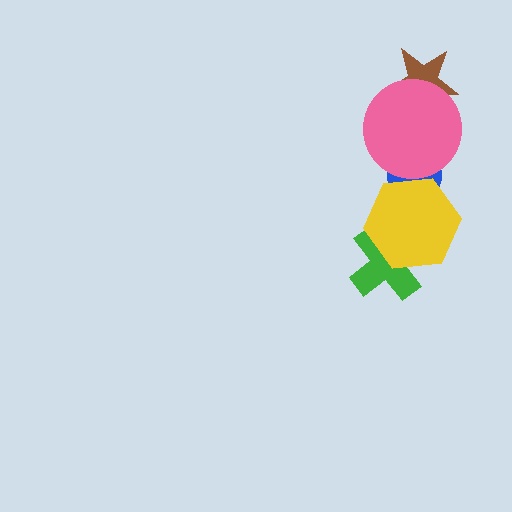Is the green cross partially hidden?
Yes, it is partially covered by another shape.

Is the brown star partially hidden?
Yes, it is partially covered by another shape.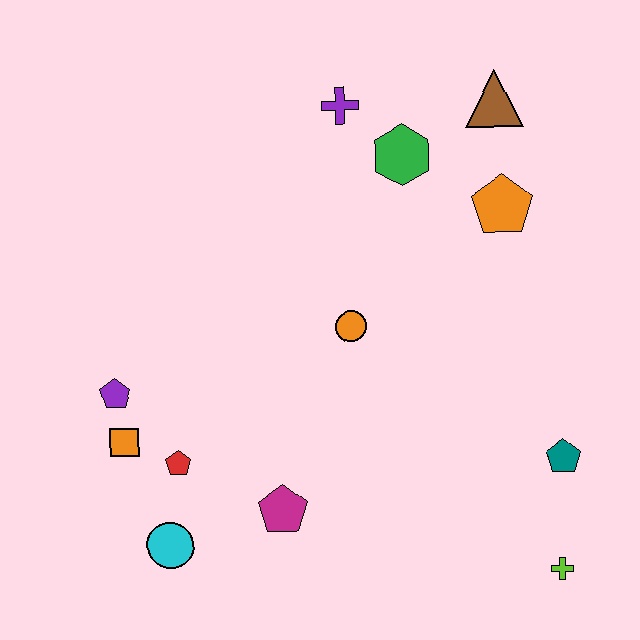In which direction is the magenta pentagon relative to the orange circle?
The magenta pentagon is below the orange circle.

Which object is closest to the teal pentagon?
The lime cross is closest to the teal pentagon.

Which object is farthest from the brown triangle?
The cyan circle is farthest from the brown triangle.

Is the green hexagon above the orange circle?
Yes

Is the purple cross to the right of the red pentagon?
Yes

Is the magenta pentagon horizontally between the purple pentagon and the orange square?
No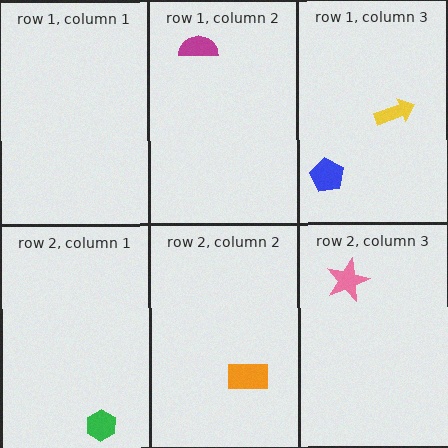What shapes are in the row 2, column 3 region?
The pink star.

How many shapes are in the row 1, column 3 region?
2.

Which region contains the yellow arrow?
The row 1, column 3 region.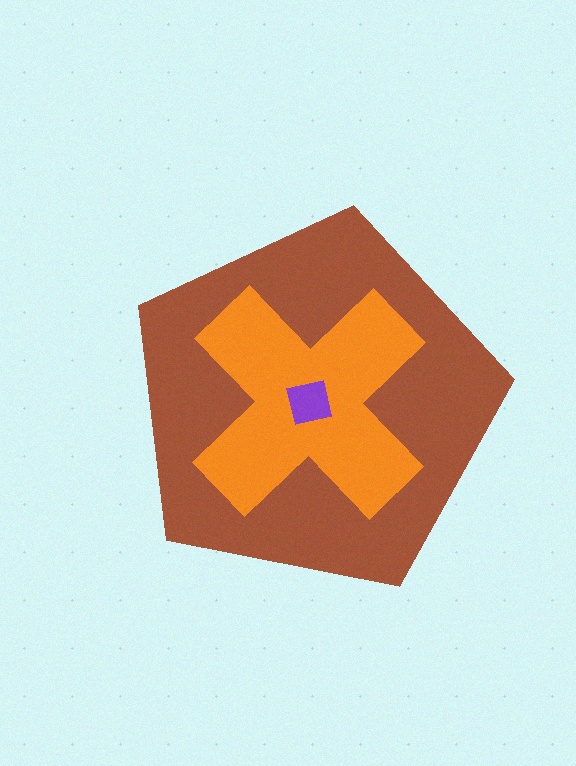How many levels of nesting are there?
3.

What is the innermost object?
The purple square.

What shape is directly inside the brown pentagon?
The orange cross.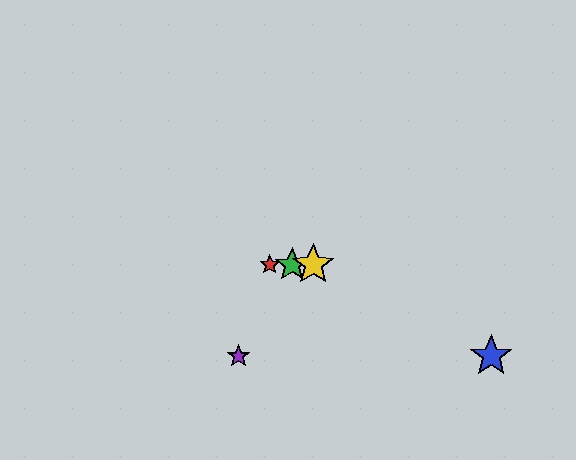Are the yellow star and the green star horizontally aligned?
Yes, both are at y≈265.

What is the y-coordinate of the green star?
The green star is at y≈265.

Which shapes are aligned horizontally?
The red star, the green star, the yellow star are aligned horizontally.